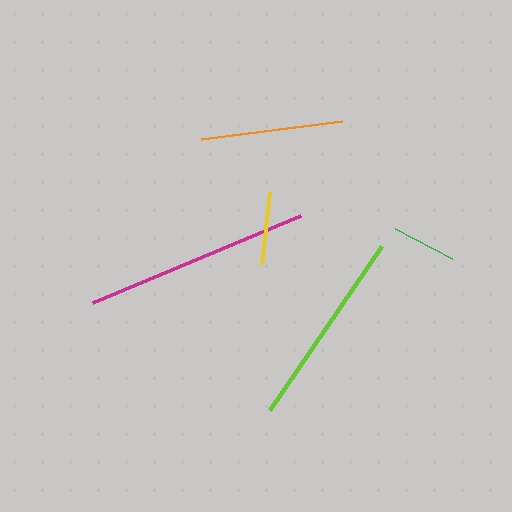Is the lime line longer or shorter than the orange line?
The lime line is longer than the orange line.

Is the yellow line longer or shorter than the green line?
The yellow line is longer than the green line.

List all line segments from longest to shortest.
From longest to shortest: magenta, lime, orange, yellow, green.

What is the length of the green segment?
The green segment is approximately 64 pixels long.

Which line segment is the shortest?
The green line is the shortest at approximately 64 pixels.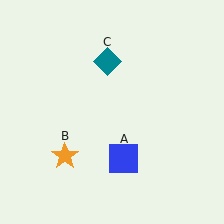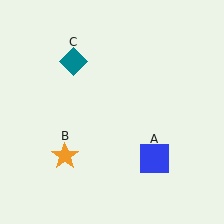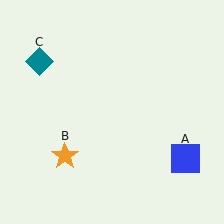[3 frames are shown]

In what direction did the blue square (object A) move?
The blue square (object A) moved right.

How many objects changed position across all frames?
2 objects changed position: blue square (object A), teal diamond (object C).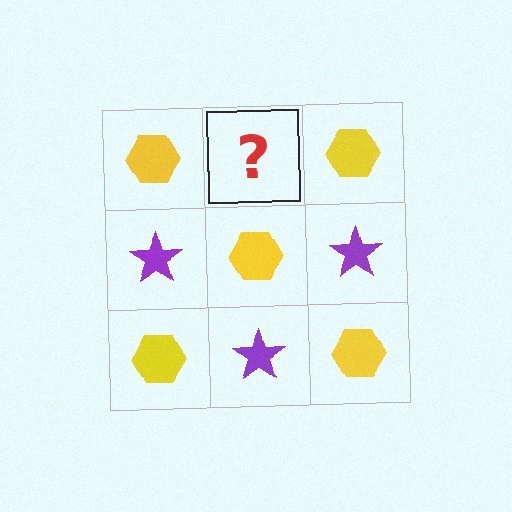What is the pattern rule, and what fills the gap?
The rule is that it alternates yellow hexagon and purple star in a checkerboard pattern. The gap should be filled with a purple star.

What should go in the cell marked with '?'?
The missing cell should contain a purple star.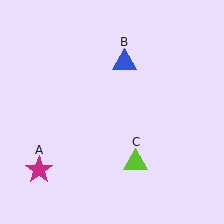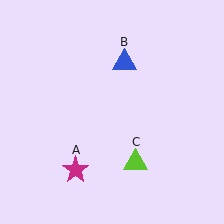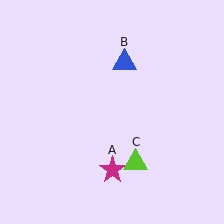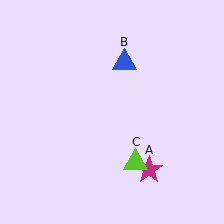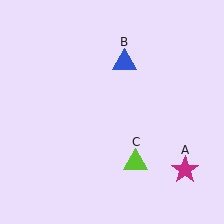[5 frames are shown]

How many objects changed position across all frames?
1 object changed position: magenta star (object A).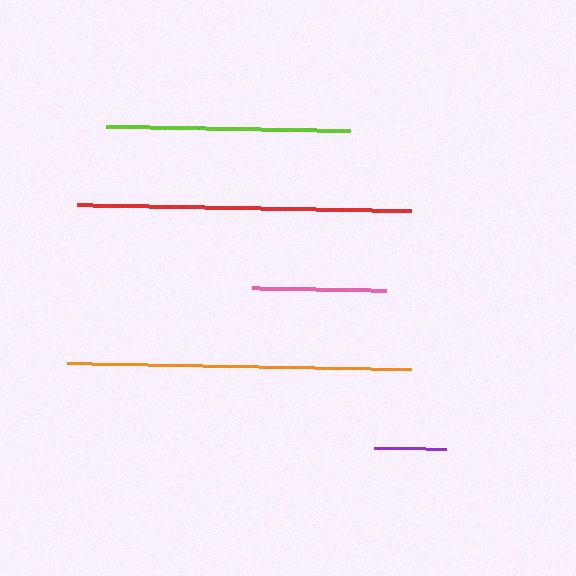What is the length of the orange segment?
The orange segment is approximately 343 pixels long.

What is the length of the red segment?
The red segment is approximately 334 pixels long.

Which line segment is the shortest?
The purple line is the shortest at approximately 71 pixels.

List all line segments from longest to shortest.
From longest to shortest: orange, red, lime, pink, purple.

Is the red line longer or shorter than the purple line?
The red line is longer than the purple line.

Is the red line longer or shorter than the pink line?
The red line is longer than the pink line.